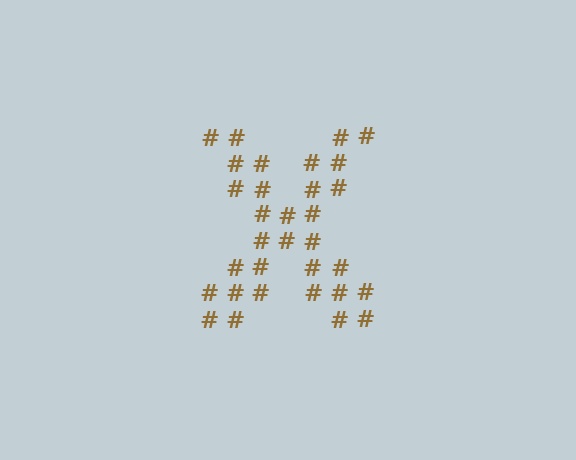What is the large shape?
The large shape is the letter X.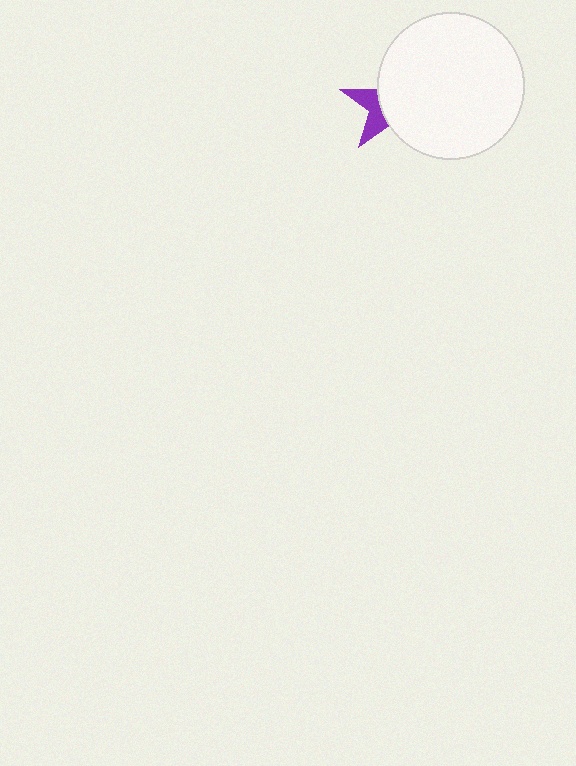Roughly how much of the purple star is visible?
A small part of it is visible (roughly 34%).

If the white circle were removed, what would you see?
You would see the complete purple star.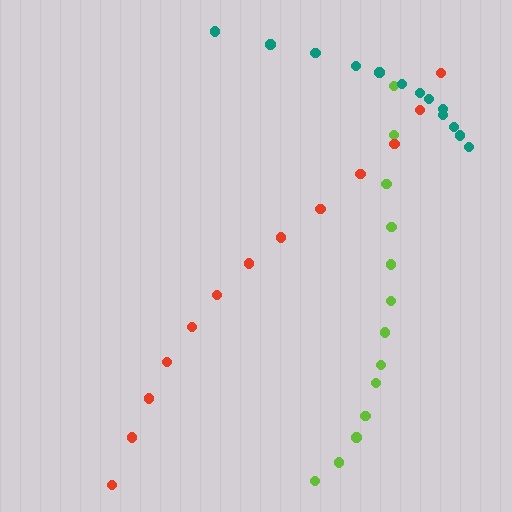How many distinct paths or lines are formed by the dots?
There are 3 distinct paths.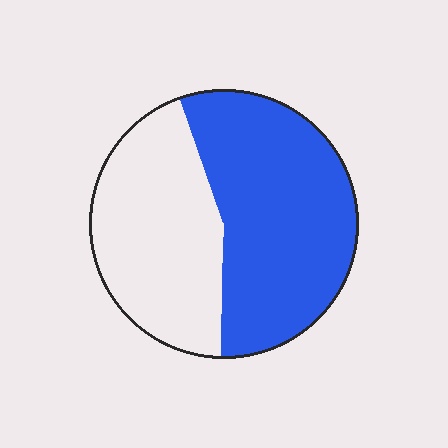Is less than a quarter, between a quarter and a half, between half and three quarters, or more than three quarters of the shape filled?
Between half and three quarters.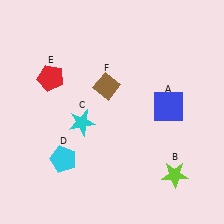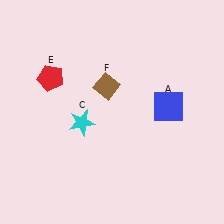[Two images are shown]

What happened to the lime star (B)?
The lime star (B) was removed in Image 2. It was in the bottom-right area of Image 1.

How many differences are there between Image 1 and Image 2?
There are 2 differences between the two images.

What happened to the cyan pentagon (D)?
The cyan pentagon (D) was removed in Image 2. It was in the bottom-left area of Image 1.